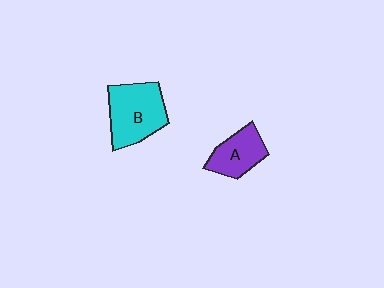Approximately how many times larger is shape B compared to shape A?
Approximately 1.5 times.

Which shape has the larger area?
Shape B (cyan).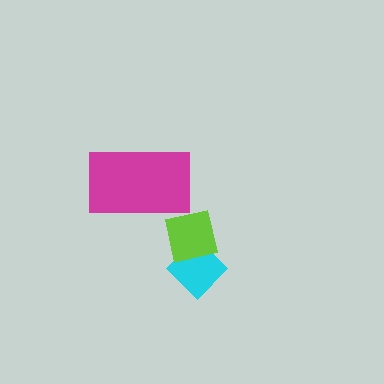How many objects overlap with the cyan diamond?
1 object overlaps with the cyan diamond.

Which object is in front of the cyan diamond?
The lime square is in front of the cyan diamond.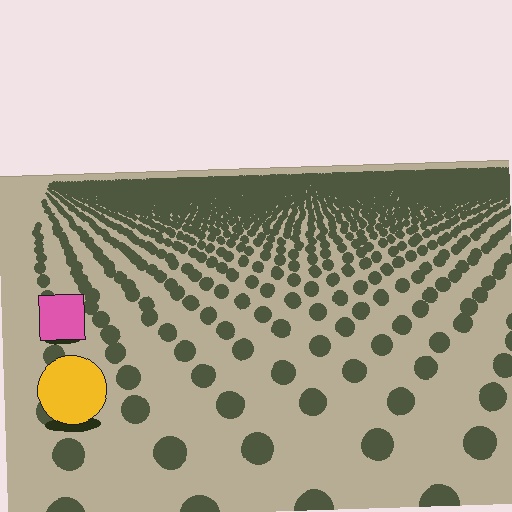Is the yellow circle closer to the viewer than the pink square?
Yes. The yellow circle is closer — you can tell from the texture gradient: the ground texture is coarser near it.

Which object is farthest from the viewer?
The pink square is farthest from the viewer. It appears smaller and the ground texture around it is denser.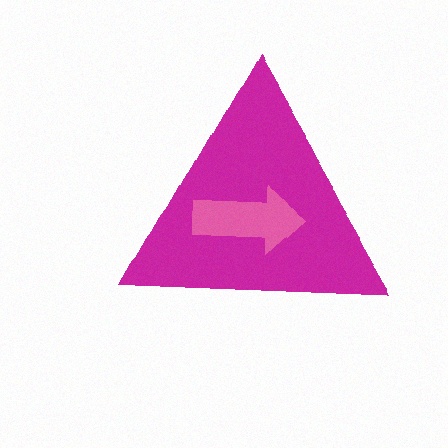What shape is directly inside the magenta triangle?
The pink arrow.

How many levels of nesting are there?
2.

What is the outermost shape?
The magenta triangle.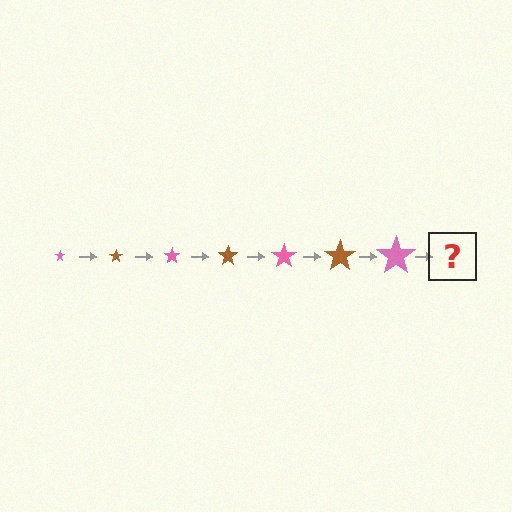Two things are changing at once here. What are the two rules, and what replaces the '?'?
The two rules are that the star grows larger each step and the color cycles through pink and brown. The '?' should be a brown star, larger than the previous one.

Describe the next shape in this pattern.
It should be a brown star, larger than the previous one.